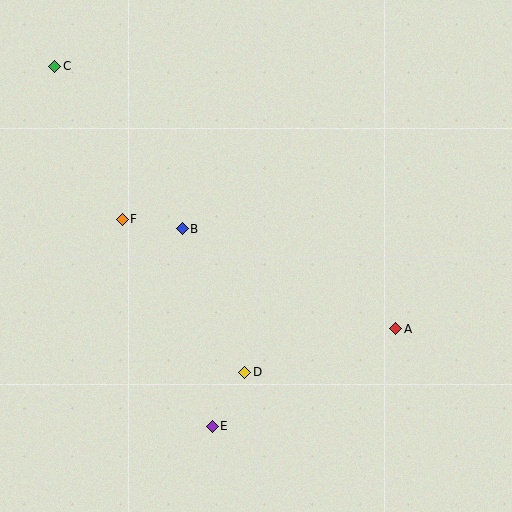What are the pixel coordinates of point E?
Point E is at (212, 426).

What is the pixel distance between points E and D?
The distance between E and D is 63 pixels.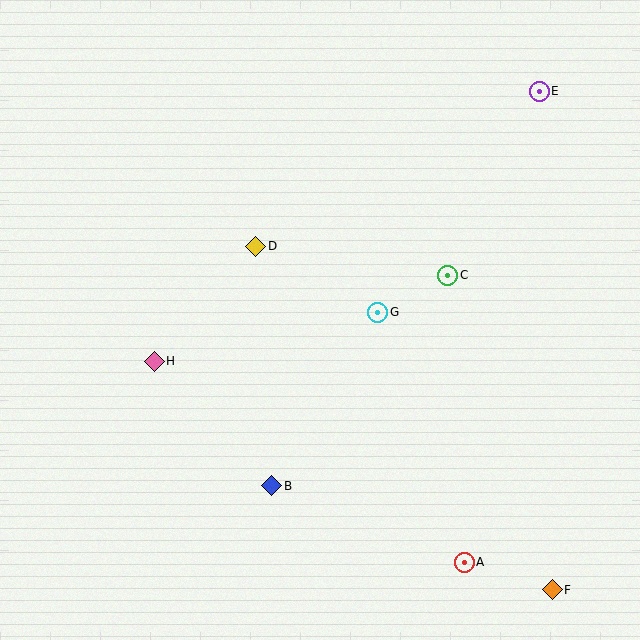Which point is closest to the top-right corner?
Point E is closest to the top-right corner.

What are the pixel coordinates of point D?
Point D is at (256, 246).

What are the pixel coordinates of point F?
Point F is at (552, 590).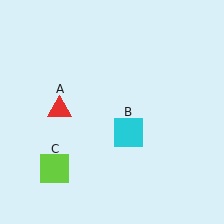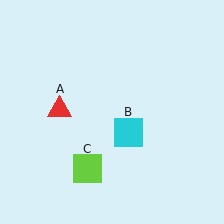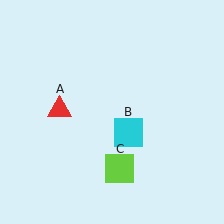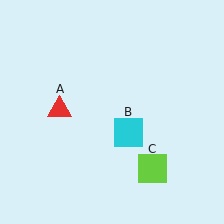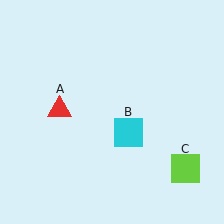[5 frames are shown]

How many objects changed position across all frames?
1 object changed position: lime square (object C).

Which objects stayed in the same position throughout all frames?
Red triangle (object A) and cyan square (object B) remained stationary.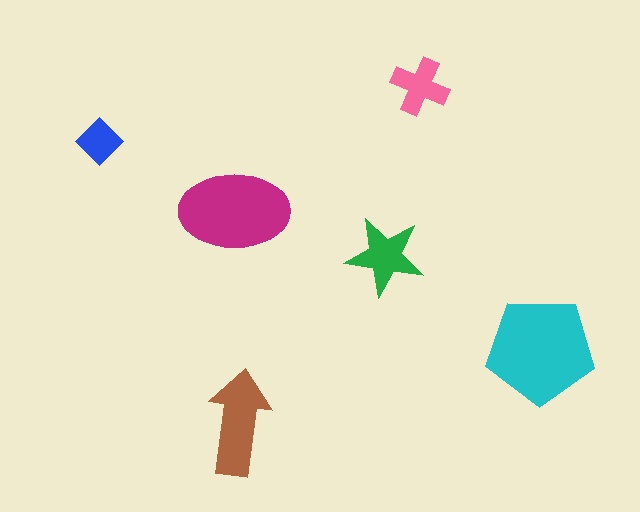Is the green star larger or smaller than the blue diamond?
Larger.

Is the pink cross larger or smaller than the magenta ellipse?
Smaller.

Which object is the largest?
The cyan pentagon.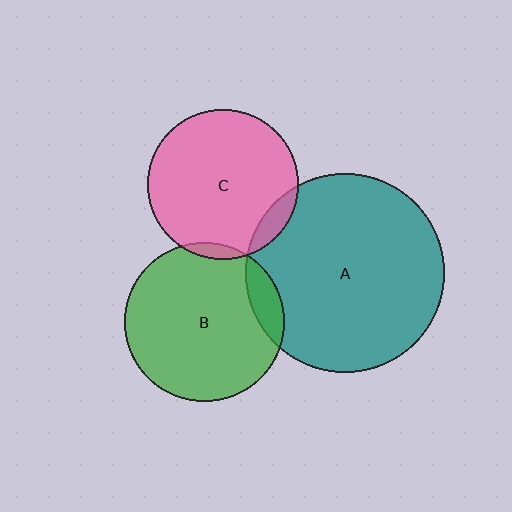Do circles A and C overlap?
Yes.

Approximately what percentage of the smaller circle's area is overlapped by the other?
Approximately 10%.